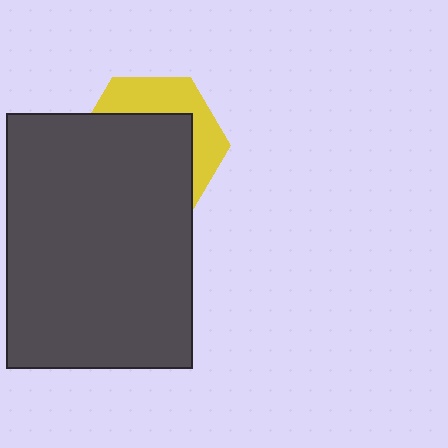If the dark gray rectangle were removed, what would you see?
You would see the complete yellow hexagon.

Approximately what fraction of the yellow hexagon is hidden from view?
Roughly 65% of the yellow hexagon is hidden behind the dark gray rectangle.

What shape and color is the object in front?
The object in front is a dark gray rectangle.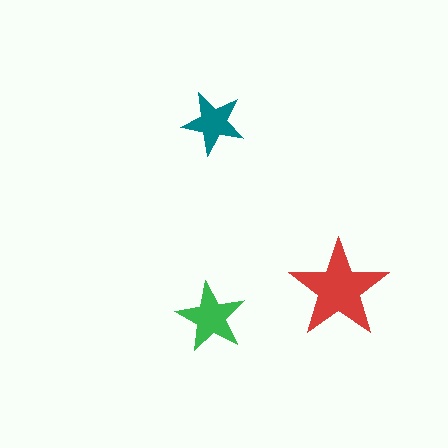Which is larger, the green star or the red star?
The red one.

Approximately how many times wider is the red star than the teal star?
About 1.5 times wider.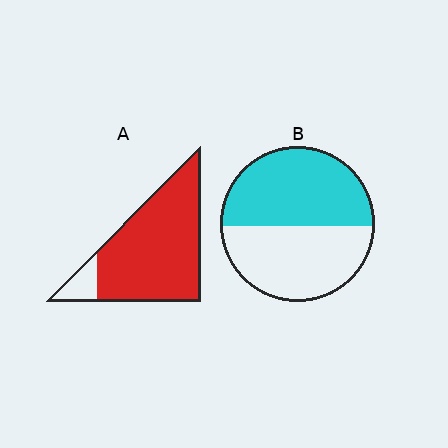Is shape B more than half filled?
Roughly half.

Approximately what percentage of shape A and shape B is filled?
A is approximately 90% and B is approximately 50%.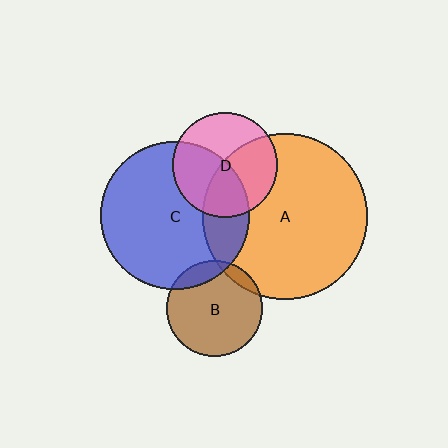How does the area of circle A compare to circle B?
Approximately 3.0 times.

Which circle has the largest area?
Circle A (orange).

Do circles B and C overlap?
Yes.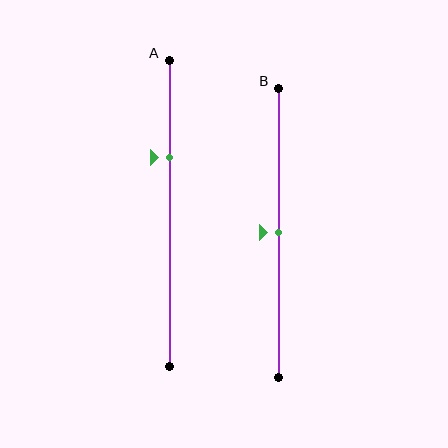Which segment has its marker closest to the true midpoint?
Segment B has its marker closest to the true midpoint.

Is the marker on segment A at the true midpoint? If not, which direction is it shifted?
No, the marker on segment A is shifted upward by about 18% of the segment length.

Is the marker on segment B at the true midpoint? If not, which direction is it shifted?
Yes, the marker on segment B is at the true midpoint.